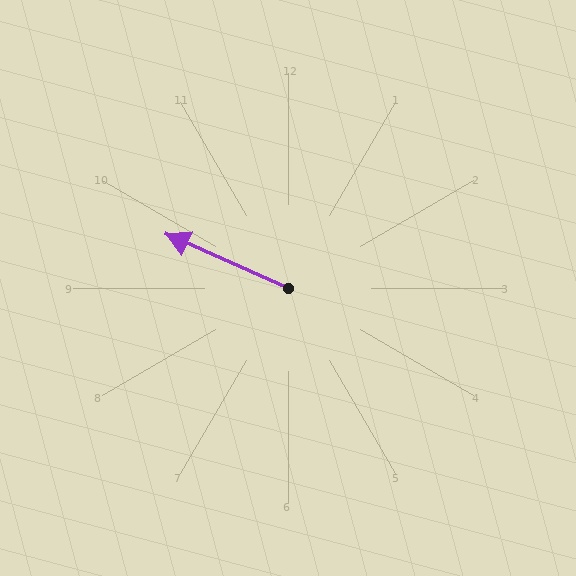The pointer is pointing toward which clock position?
Roughly 10 o'clock.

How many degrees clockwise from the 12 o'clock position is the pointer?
Approximately 294 degrees.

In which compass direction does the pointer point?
Northwest.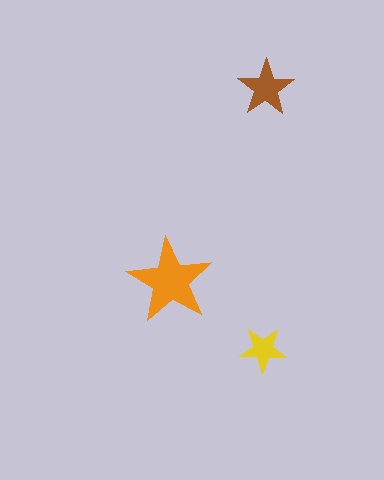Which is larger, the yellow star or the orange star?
The orange one.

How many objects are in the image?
There are 3 objects in the image.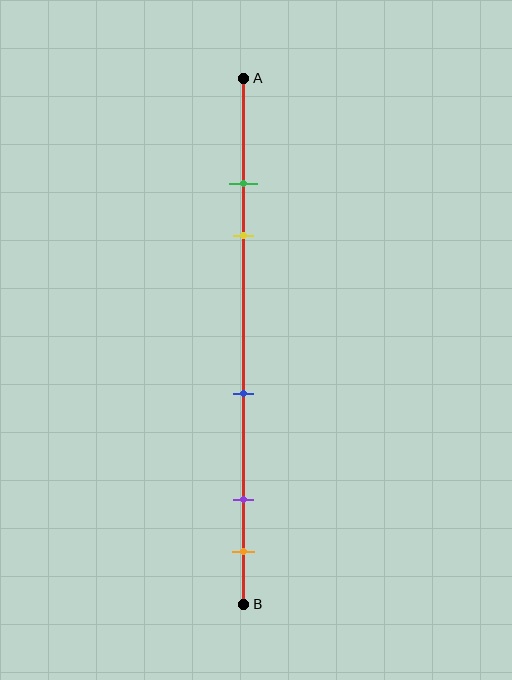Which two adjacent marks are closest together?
The green and yellow marks are the closest adjacent pair.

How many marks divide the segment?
There are 5 marks dividing the segment.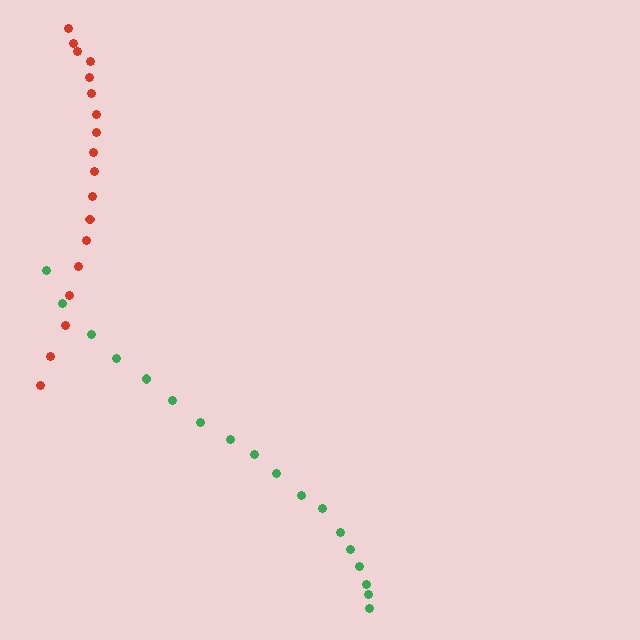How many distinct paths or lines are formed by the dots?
There are 2 distinct paths.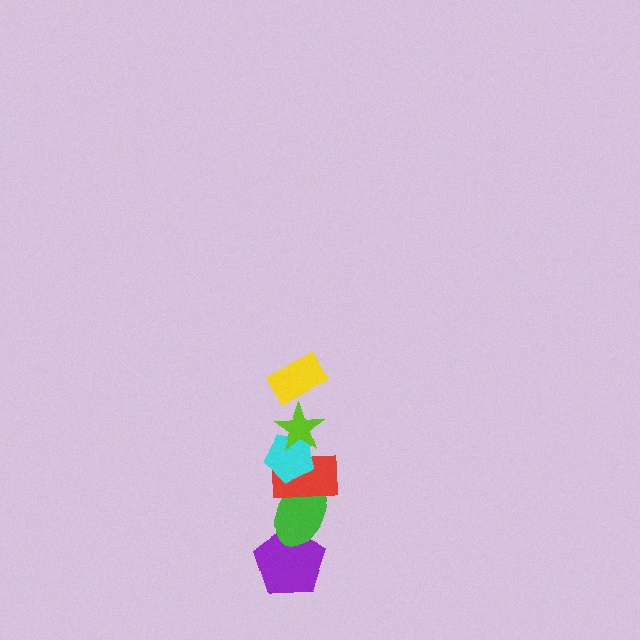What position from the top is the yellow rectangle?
The yellow rectangle is 1st from the top.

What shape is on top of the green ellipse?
The red rectangle is on top of the green ellipse.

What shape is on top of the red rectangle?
The cyan pentagon is on top of the red rectangle.